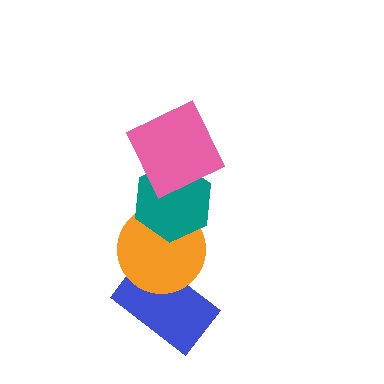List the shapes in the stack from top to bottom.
From top to bottom: the pink square, the teal hexagon, the orange circle, the blue rectangle.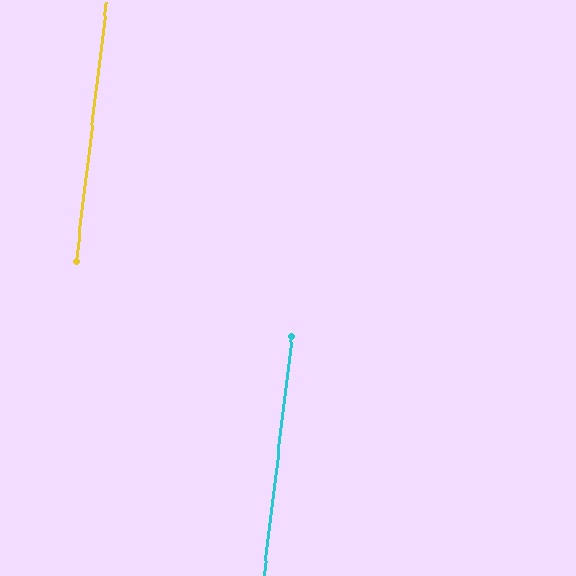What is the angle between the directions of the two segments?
Approximately 0 degrees.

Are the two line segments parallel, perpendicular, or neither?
Parallel — their directions differ by only 0.1°.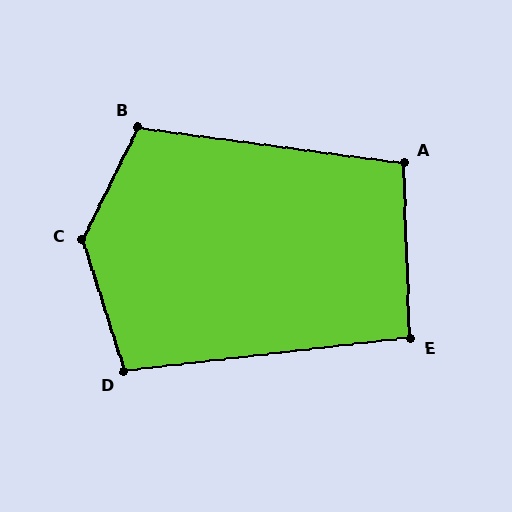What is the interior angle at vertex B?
Approximately 109 degrees (obtuse).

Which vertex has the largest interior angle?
C, at approximately 136 degrees.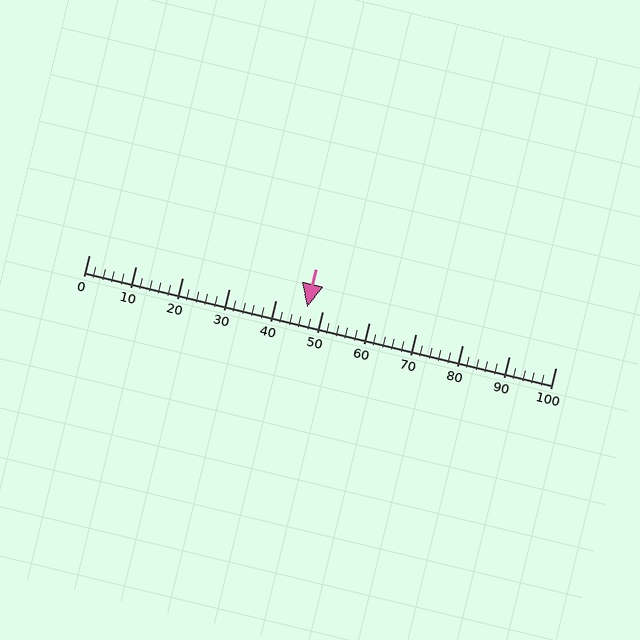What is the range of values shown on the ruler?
The ruler shows values from 0 to 100.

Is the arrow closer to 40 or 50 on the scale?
The arrow is closer to 50.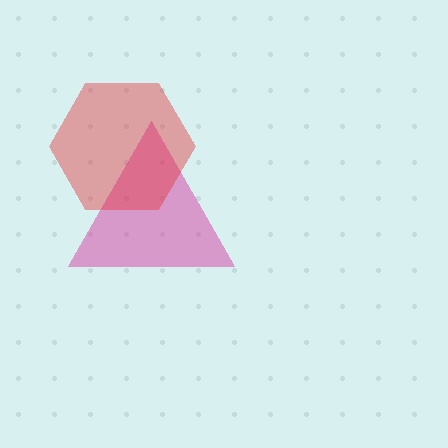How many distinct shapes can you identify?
There are 2 distinct shapes: a magenta triangle, a red hexagon.